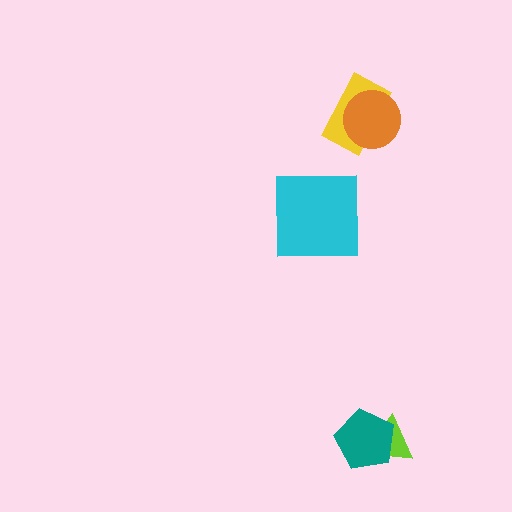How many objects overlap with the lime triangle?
1 object overlaps with the lime triangle.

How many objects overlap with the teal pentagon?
1 object overlaps with the teal pentagon.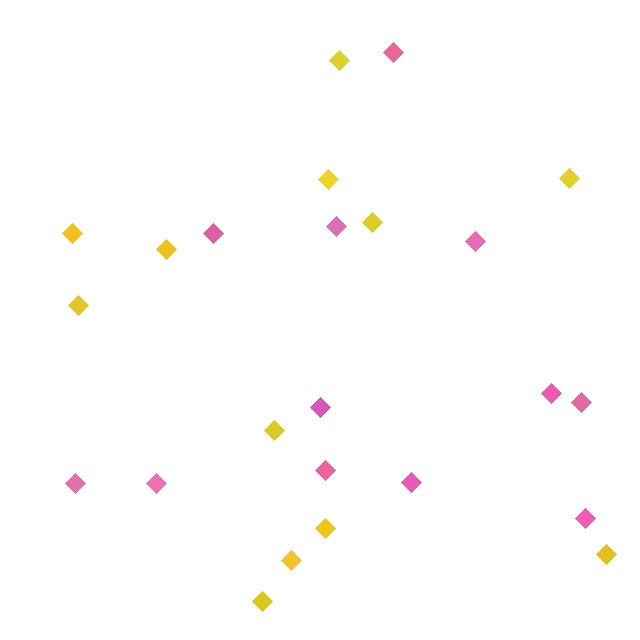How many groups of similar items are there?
There are 2 groups: one group of pink diamonds (12) and one group of yellow diamonds (12).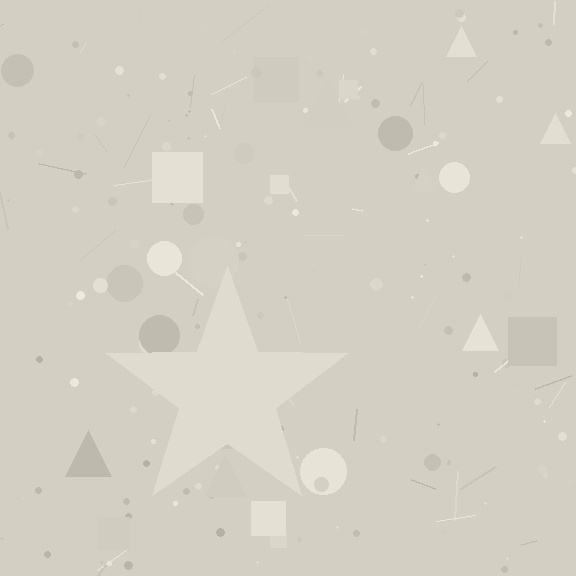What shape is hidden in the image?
A star is hidden in the image.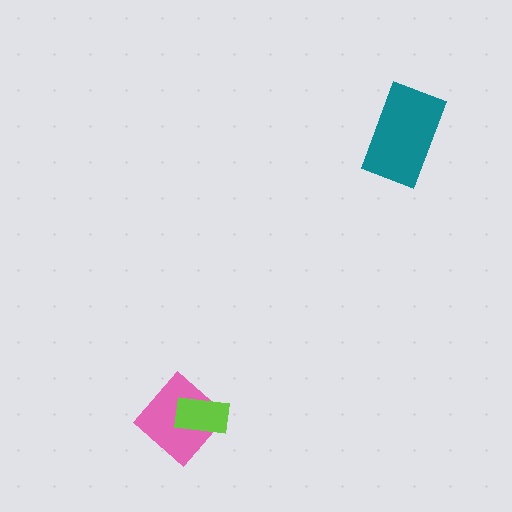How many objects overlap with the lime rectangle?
1 object overlaps with the lime rectangle.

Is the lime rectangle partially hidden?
No, no other shape covers it.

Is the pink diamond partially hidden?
Yes, it is partially covered by another shape.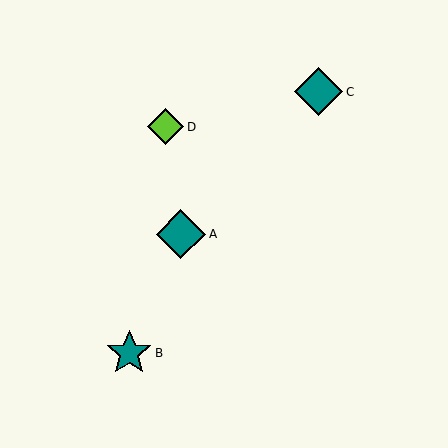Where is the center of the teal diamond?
The center of the teal diamond is at (181, 234).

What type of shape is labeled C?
Shape C is a teal diamond.